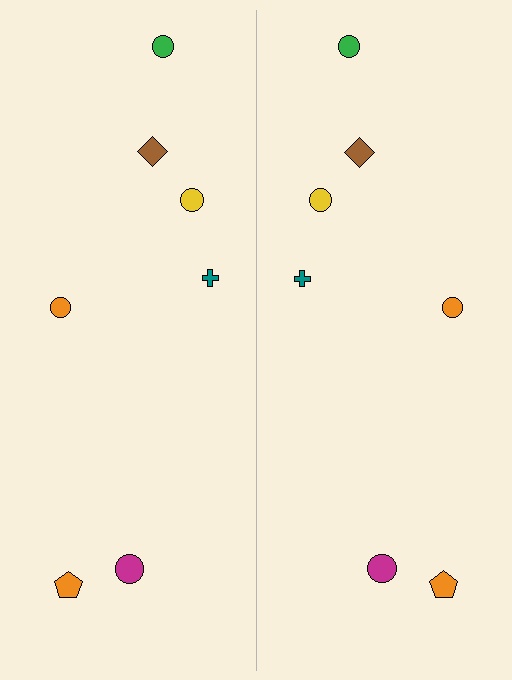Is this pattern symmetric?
Yes, this pattern has bilateral (reflection) symmetry.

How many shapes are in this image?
There are 14 shapes in this image.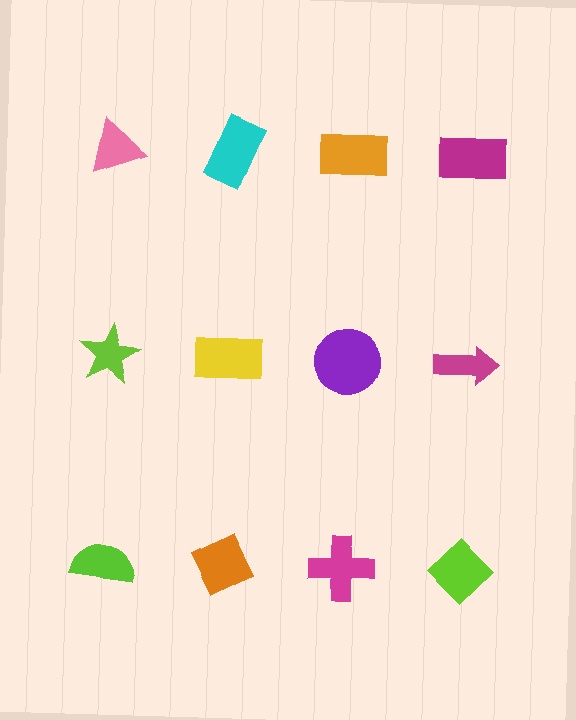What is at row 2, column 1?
A lime star.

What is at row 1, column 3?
An orange rectangle.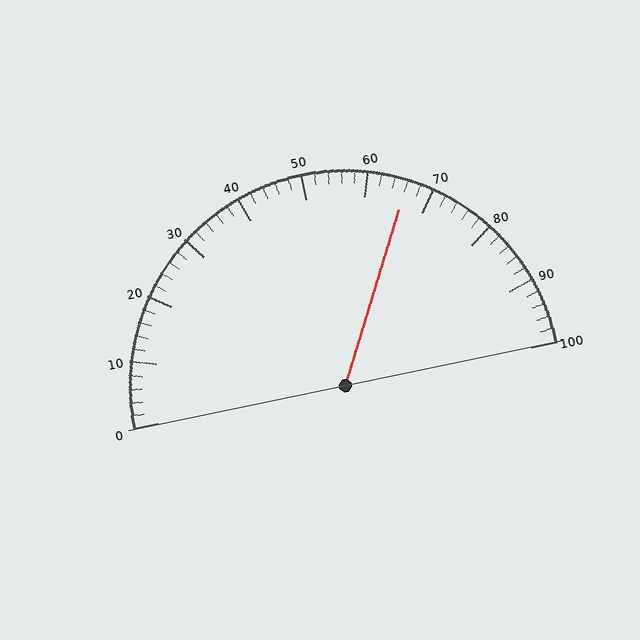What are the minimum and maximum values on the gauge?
The gauge ranges from 0 to 100.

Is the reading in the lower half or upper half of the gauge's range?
The reading is in the upper half of the range (0 to 100).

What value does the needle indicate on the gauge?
The needle indicates approximately 66.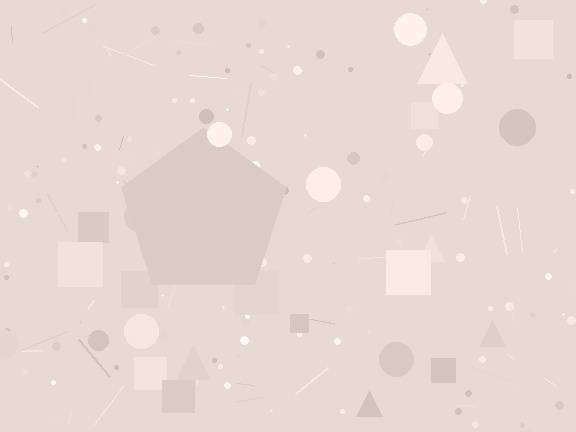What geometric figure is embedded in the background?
A pentagon is embedded in the background.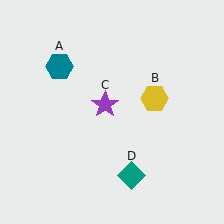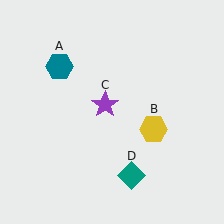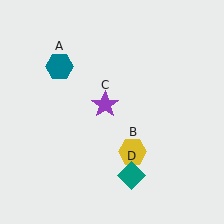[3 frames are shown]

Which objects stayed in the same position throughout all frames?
Teal hexagon (object A) and purple star (object C) and teal diamond (object D) remained stationary.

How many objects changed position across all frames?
1 object changed position: yellow hexagon (object B).